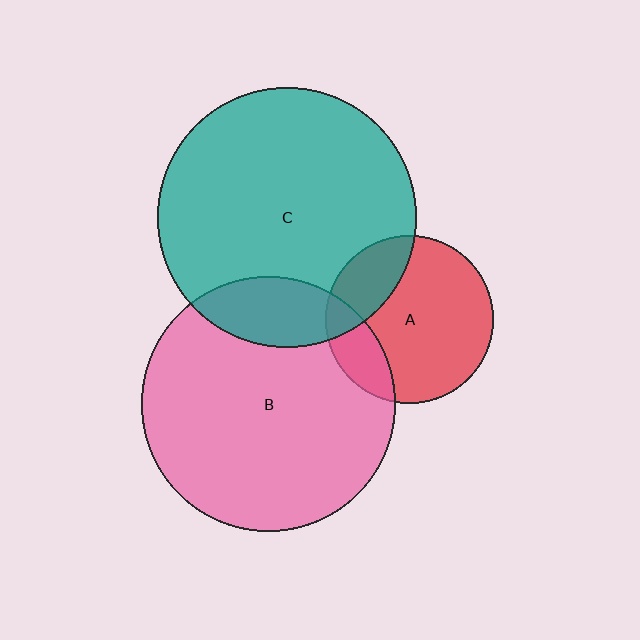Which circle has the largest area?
Circle C (teal).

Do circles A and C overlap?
Yes.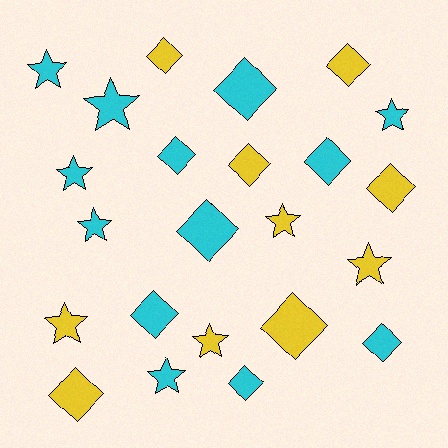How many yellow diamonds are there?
There are 6 yellow diamonds.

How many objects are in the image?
There are 23 objects.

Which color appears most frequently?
Cyan, with 13 objects.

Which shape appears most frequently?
Diamond, with 13 objects.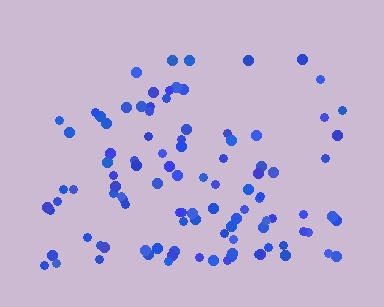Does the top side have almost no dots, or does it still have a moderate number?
Still a moderate number, just noticeably fewer than the bottom.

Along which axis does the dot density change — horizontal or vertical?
Vertical.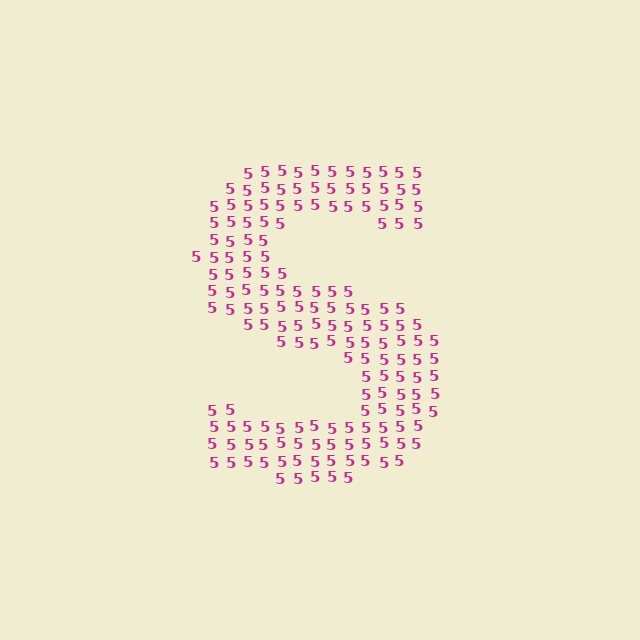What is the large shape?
The large shape is the letter S.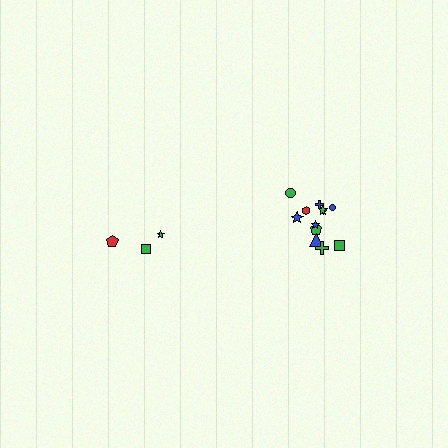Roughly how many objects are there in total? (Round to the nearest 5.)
Roughly 15 objects in total.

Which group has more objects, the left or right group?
The right group.